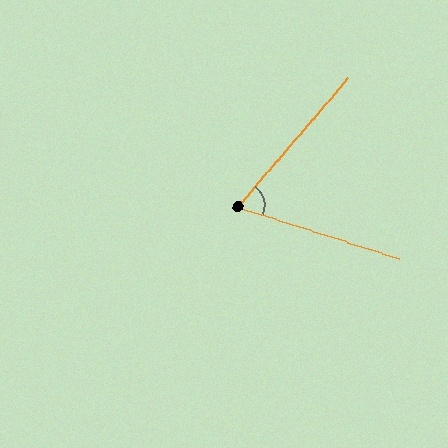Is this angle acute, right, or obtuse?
It is acute.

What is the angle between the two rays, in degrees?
Approximately 67 degrees.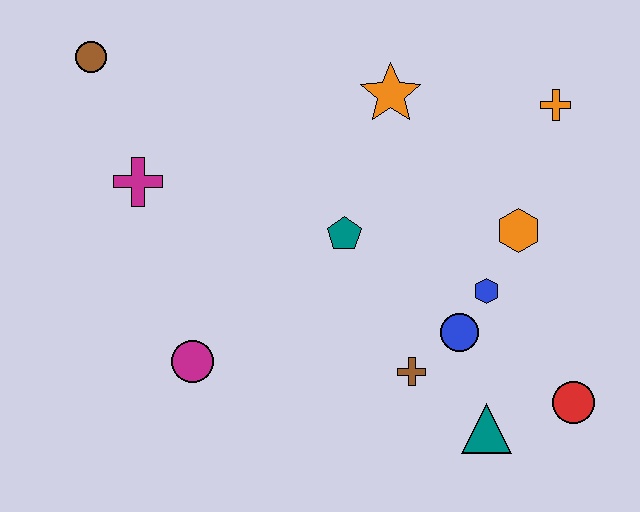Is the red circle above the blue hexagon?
No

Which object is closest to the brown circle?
The magenta cross is closest to the brown circle.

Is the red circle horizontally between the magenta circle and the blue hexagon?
No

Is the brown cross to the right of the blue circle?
No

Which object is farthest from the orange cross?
The brown circle is farthest from the orange cross.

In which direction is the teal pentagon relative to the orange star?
The teal pentagon is below the orange star.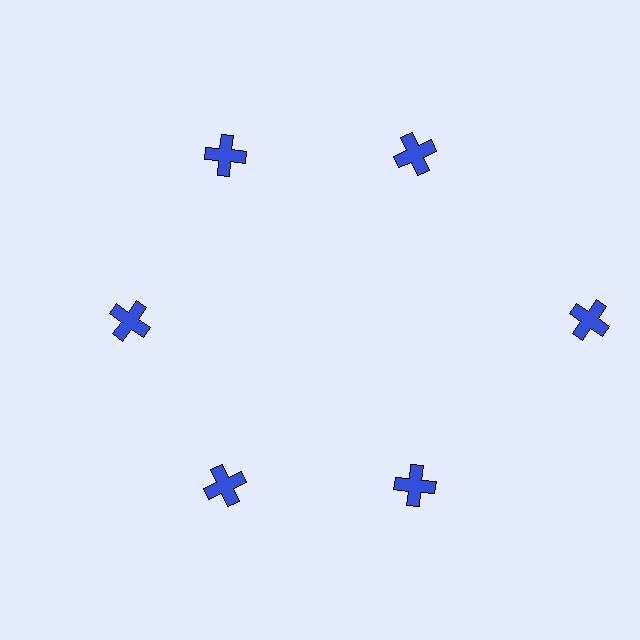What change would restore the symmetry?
The symmetry would be restored by moving it inward, back onto the ring so that all 6 crosses sit at equal angles and equal distance from the center.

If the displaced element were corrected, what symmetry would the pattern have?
It would have 6-fold rotational symmetry — the pattern would map onto itself every 60 degrees.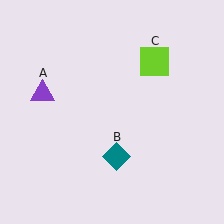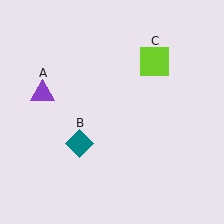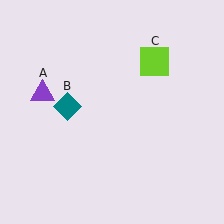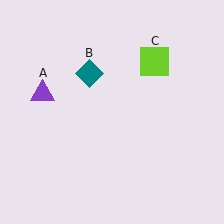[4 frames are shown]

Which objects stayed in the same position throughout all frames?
Purple triangle (object A) and lime square (object C) remained stationary.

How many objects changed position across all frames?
1 object changed position: teal diamond (object B).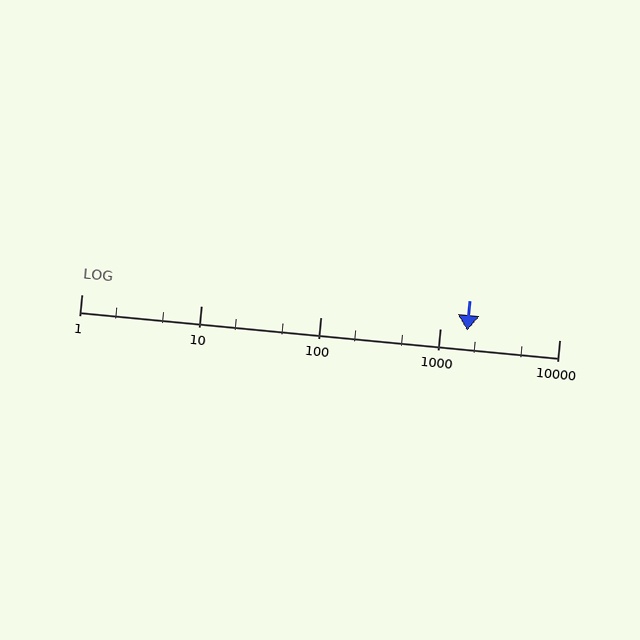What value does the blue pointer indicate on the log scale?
The pointer indicates approximately 1700.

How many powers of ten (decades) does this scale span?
The scale spans 4 decades, from 1 to 10000.